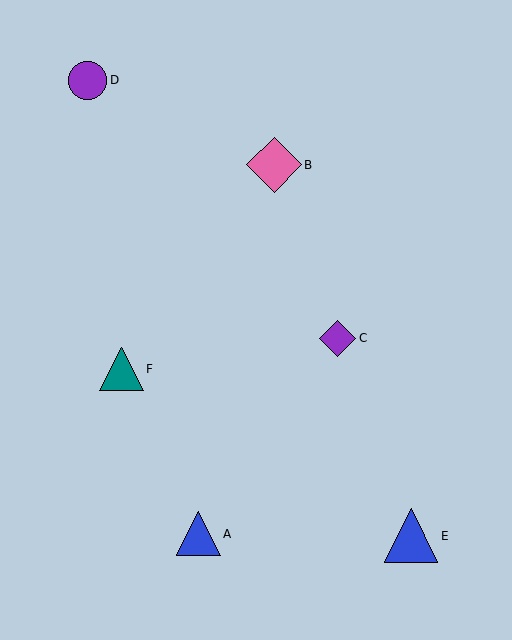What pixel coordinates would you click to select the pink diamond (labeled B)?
Click at (274, 165) to select the pink diamond B.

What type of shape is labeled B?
Shape B is a pink diamond.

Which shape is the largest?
The pink diamond (labeled B) is the largest.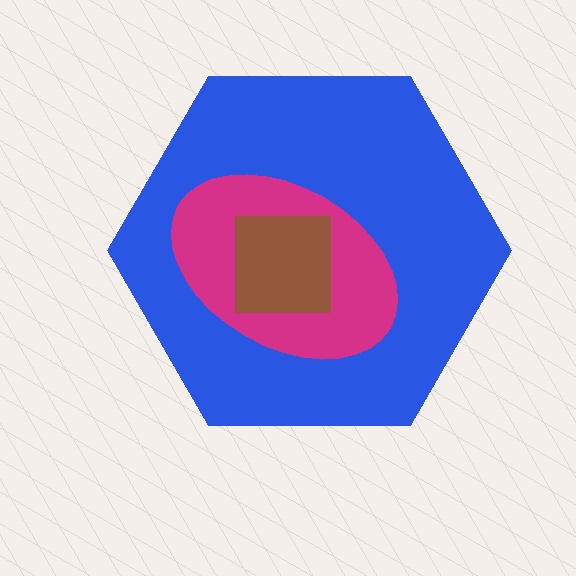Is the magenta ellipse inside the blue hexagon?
Yes.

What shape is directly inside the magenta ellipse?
The brown square.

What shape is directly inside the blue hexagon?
The magenta ellipse.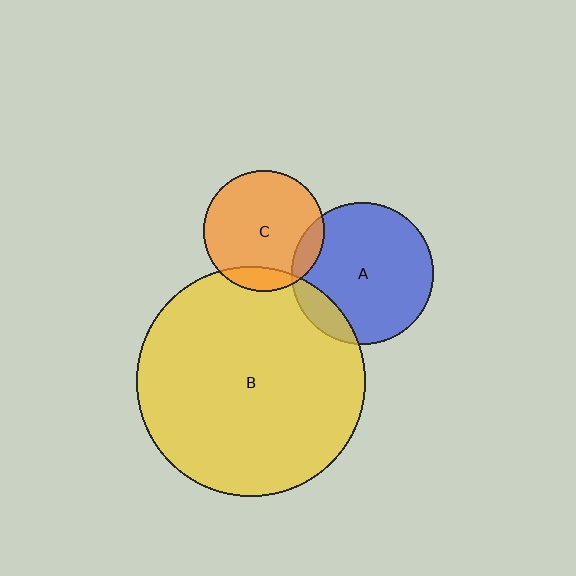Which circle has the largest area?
Circle B (yellow).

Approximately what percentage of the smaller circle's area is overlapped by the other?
Approximately 15%.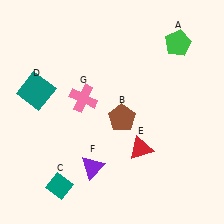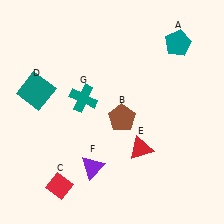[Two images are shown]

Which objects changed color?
A changed from green to teal. C changed from teal to red. G changed from pink to teal.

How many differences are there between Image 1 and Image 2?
There are 3 differences between the two images.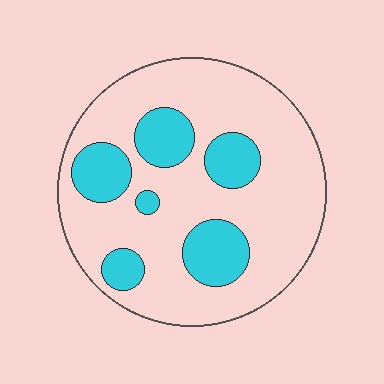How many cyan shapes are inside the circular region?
6.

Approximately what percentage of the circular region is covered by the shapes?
Approximately 25%.